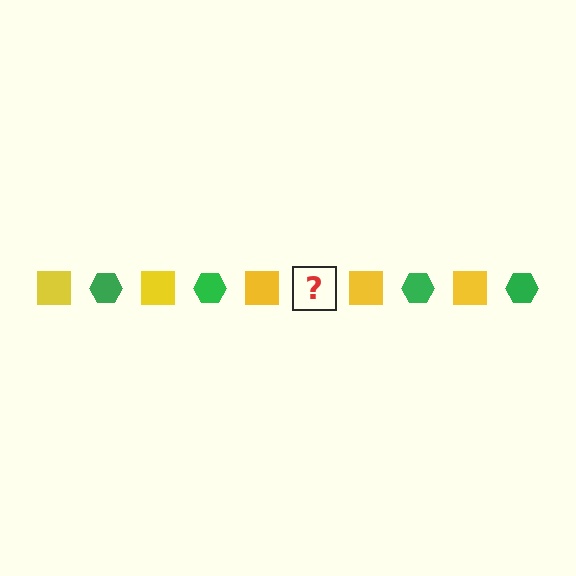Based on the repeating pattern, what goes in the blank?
The blank should be a green hexagon.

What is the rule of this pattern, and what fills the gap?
The rule is that the pattern alternates between yellow square and green hexagon. The gap should be filled with a green hexagon.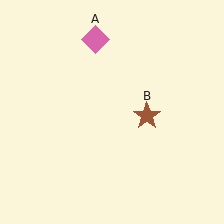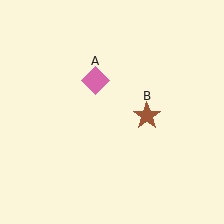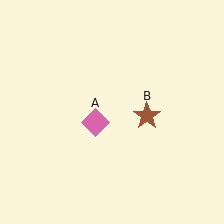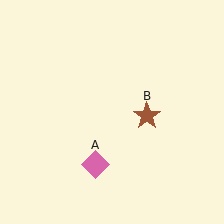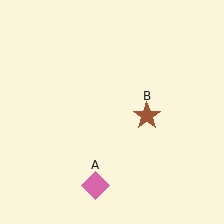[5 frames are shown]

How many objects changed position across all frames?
1 object changed position: pink diamond (object A).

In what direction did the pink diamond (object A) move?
The pink diamond (object A) moved down.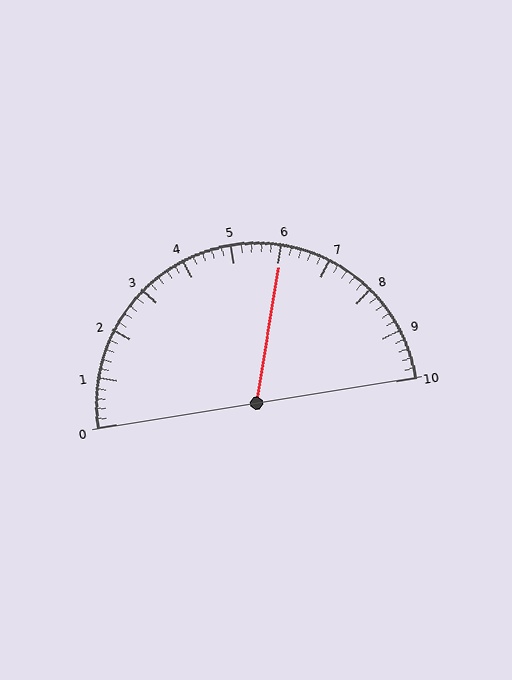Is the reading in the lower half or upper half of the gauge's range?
The reading is in the upper half of the range (0 to 10).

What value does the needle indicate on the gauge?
The needle indicates approximately 6.0.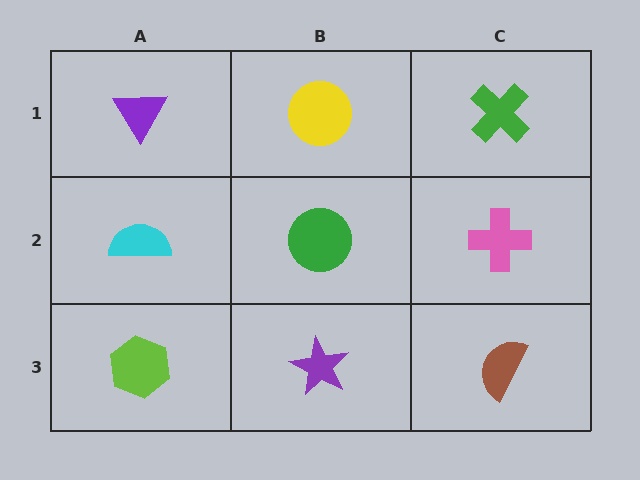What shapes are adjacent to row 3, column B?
A green circle (row 2, column B), a lime hexagon (row 3, column A), a brown semicircle (row 3, column C).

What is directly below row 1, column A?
A cyan semicircle.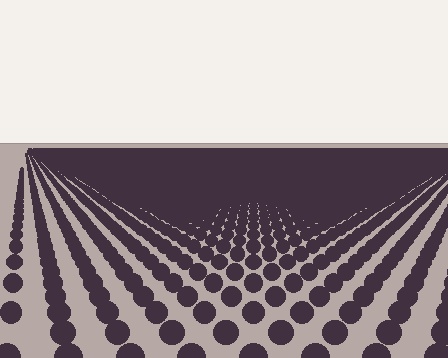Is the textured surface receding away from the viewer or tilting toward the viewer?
The surface is receding away from the viewer. Texture elements get smaller and denser toward the top.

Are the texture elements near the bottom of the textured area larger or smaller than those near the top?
Larger. Near the bottom, elements are closer to the viewer and appear at a bigger on-screen size.